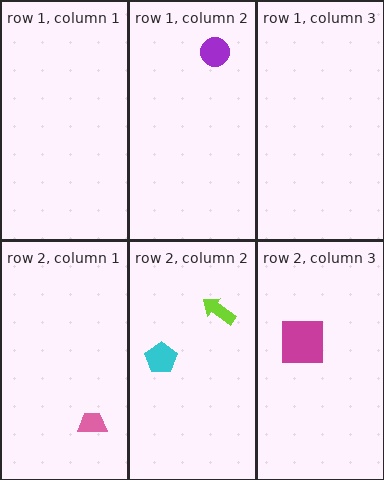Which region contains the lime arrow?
The row 2, column 2 region.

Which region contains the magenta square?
The row 2, column 3 region.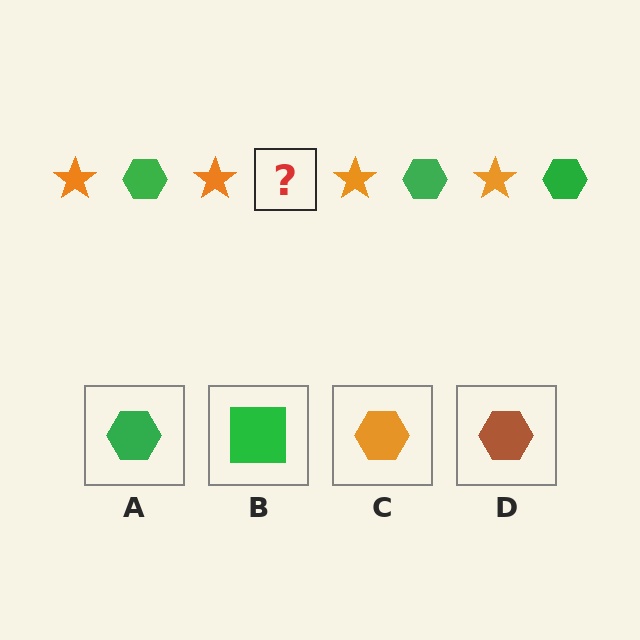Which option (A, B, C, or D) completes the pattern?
A.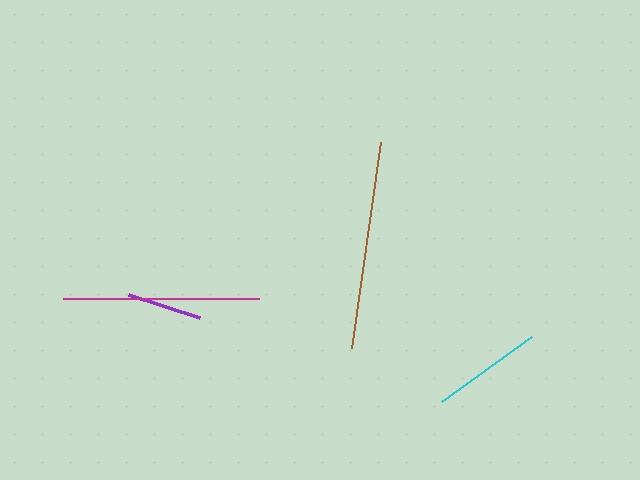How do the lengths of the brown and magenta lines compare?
The brown and magenta lines are approximately the same length.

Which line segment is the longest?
The brown line is the longest at approximately 208 pixels.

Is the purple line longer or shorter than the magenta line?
The magenta line is longer than the purple line.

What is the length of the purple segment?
The purple segment is approximately 75 pixels long.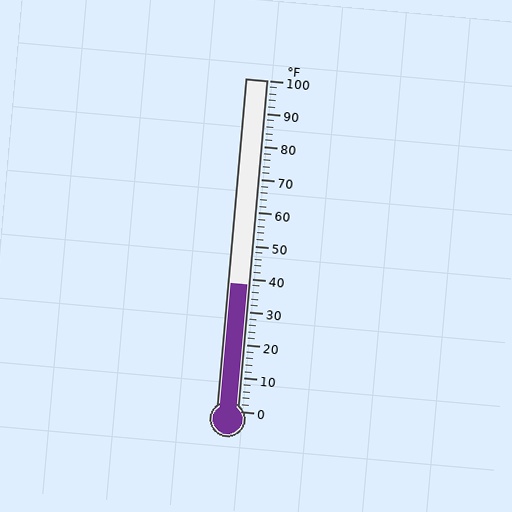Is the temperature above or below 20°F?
The temperature is above 20°F.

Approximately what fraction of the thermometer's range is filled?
The thermometer is filled to approximately 40% of its range.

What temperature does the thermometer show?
The thermometer shows approximately 38°F.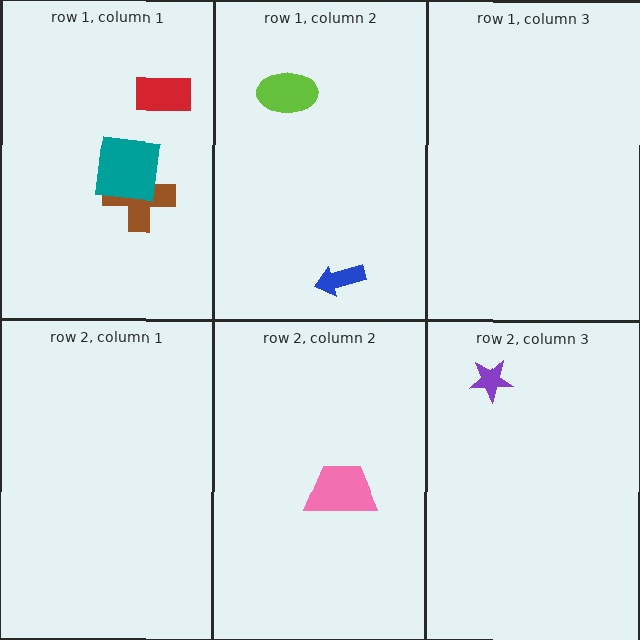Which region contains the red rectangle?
The row 1, column 1 region.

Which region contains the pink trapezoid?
The row 2, column 2 region.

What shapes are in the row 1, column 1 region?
The brown cross, the teal square, the red rectangle.